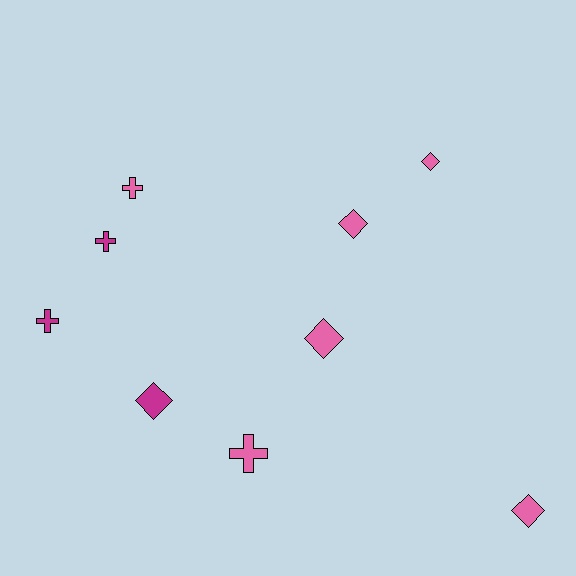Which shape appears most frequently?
Diamond, with 5 objects.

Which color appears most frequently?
Pink, with 6 objects.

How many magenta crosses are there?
There are 2 magenta crosses.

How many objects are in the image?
There are 9 objects.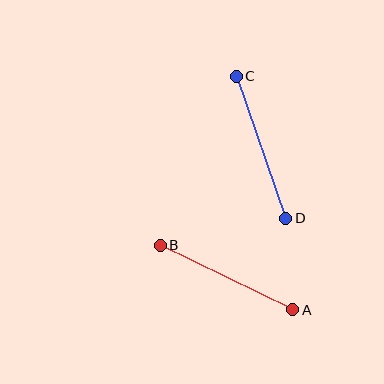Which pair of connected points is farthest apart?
Points C and D are farthest apart.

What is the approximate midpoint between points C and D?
The midpoint is at approximately (261, 147) pixels.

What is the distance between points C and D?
The distance is approximately 150 pixels.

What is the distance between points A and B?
The distance is approximately 147 pixels.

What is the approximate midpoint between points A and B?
The midpoint is at approximately (226, 278) pixels.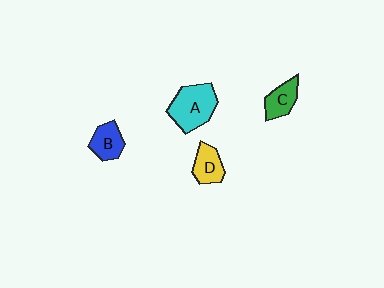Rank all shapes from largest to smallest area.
From largest to smallest: A (cyan), B (blue), D (yellow), C (green).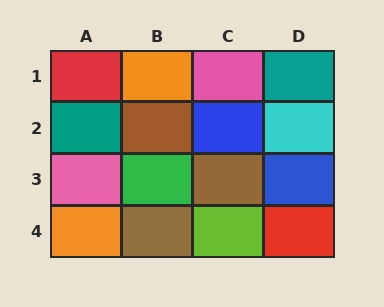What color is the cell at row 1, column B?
Orange.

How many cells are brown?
3 cells are brown.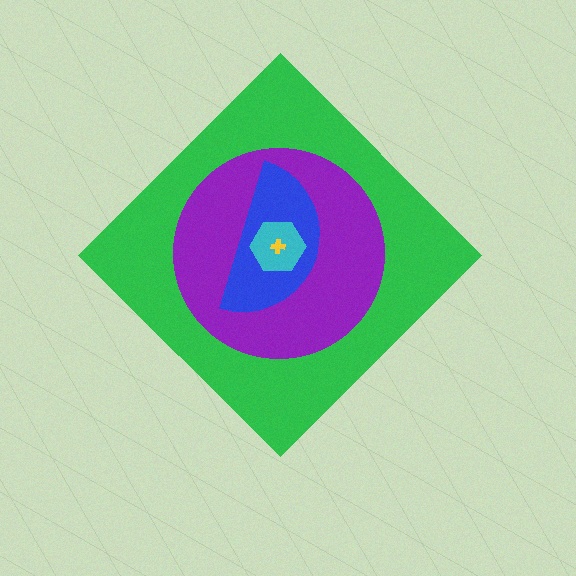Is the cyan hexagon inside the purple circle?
Yes.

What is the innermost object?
The yellow cross.